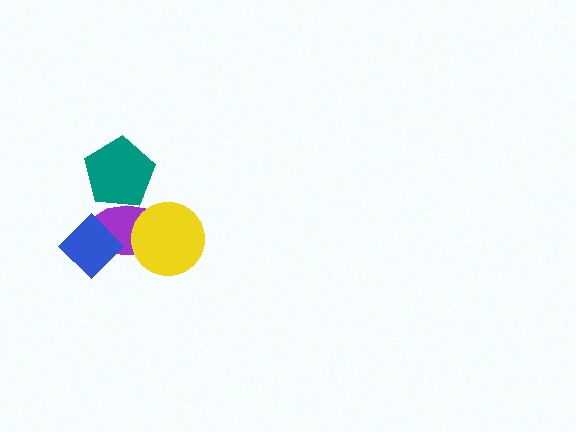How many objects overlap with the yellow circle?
1 object overlaps with the yellow circle.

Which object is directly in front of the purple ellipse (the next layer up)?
The blue diamond is directly in front of the purple ellipse.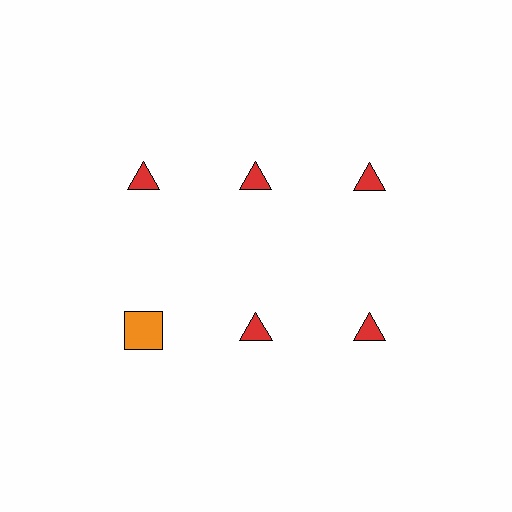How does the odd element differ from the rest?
It differs in both color (orange instead of red) and shape (square instead of triangle).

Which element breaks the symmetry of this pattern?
The orange square in the second row, leftmost column breaks the symmetry. All other shapes are red triangles.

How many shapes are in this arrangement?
There are 6 shapes arranged in a grid pattern.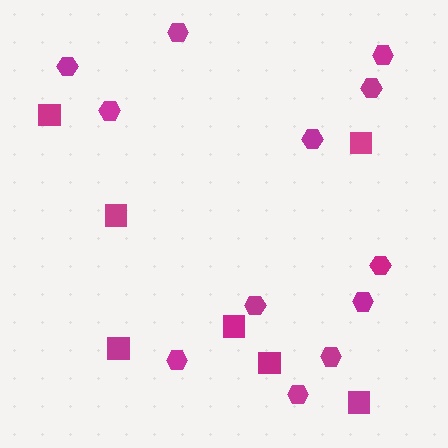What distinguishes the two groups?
There are 2 groups: one group of squares (7) and one group of hexagons (12).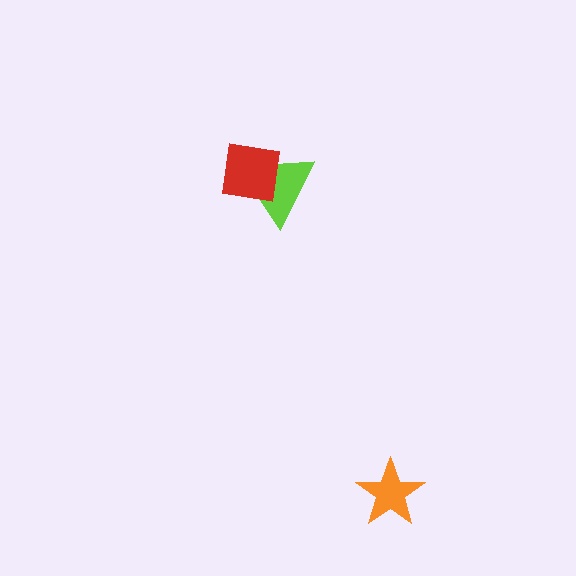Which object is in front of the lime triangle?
The red square is in front of the lime triangle.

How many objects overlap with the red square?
1 object overlaps with the red square.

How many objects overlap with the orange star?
0 objects overlap with the orange star.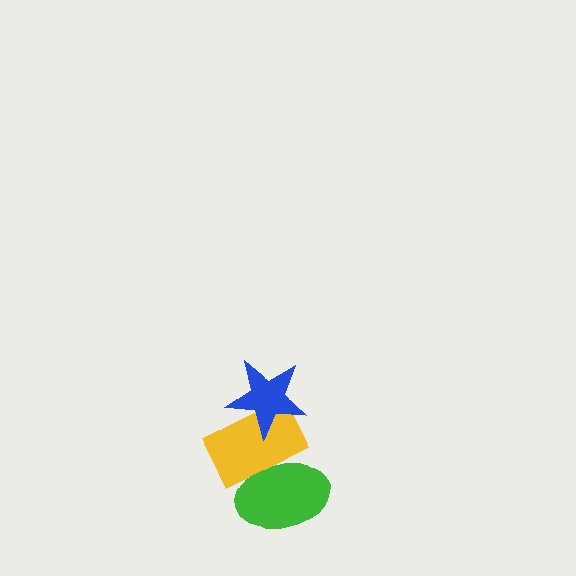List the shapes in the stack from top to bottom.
From top to bottom: the blue star, the yellow rectangle, the green ellipse.